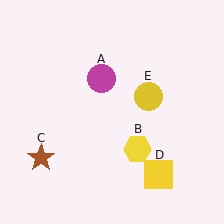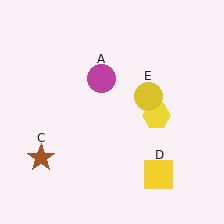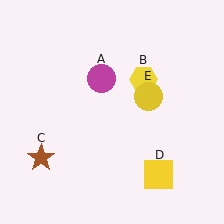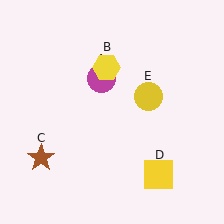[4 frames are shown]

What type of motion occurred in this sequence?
The yellow hexagon (object B) rotated counterclockwise around the center of the scene.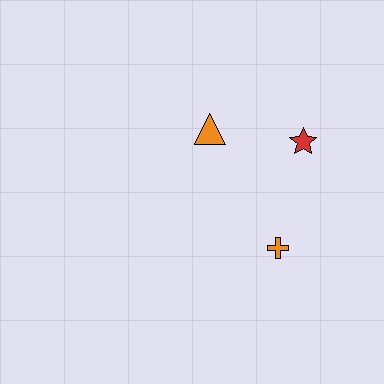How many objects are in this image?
There are 3 objects.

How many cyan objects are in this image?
There are no cyan objects.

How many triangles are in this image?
There is 1 triangle.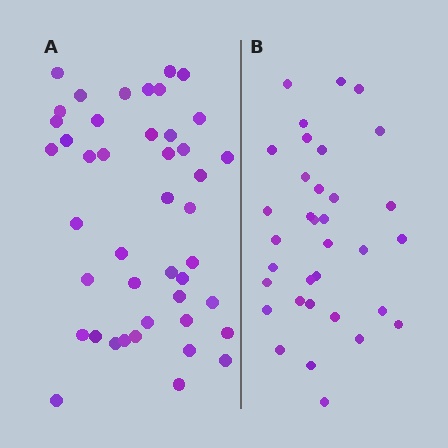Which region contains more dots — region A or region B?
Region A (the left region) has more dots.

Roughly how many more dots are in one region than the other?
Region A has roughly 10 or so more dots than region B.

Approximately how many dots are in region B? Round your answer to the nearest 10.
About 30 dots. (The exact count is 34, which rounds to 30.)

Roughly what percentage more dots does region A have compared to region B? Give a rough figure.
About 30% more.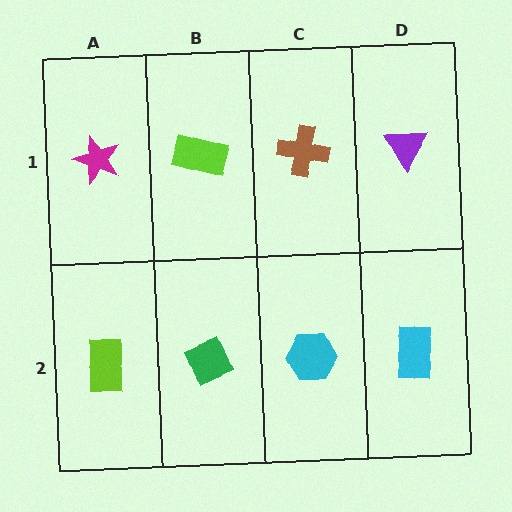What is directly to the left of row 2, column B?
A lime rectangle.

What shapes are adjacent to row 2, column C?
A brown cross (row 1, column C), a green diamond (row 2, column B), a cyan rectangle (row 2, column D).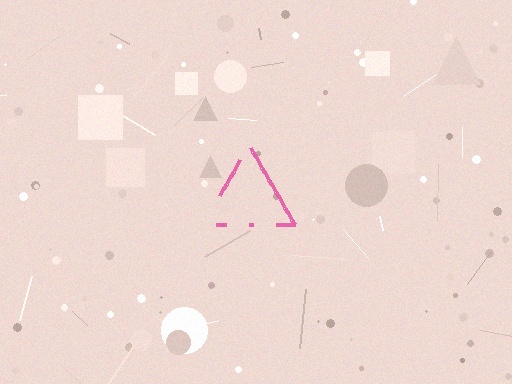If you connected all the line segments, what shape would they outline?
They would outline a triangle.